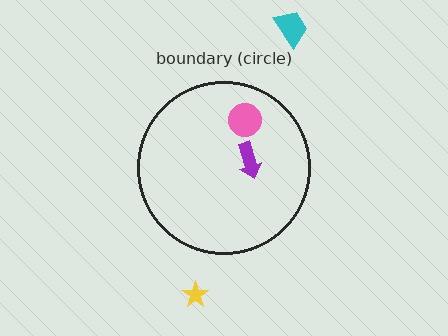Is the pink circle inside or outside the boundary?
Inside.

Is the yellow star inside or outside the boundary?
Outside.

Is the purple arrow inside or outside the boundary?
Inside.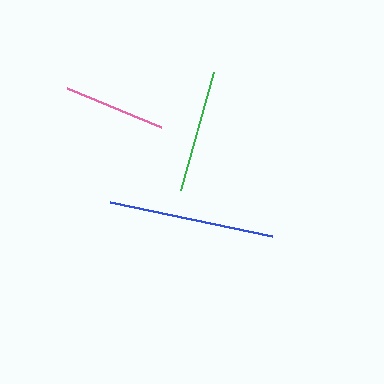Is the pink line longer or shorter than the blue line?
The blue line is longer than the pink line.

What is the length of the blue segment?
The blue segment is approximately 166 pixels long.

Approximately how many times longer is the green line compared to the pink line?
The green line is approximately 1.2 times the length of the pink line.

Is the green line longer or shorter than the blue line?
The blue line is longer than the green line.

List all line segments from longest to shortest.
From longest to shortest: blue, green, pink.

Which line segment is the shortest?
The pink line is the shortest at approximately 101 pixels.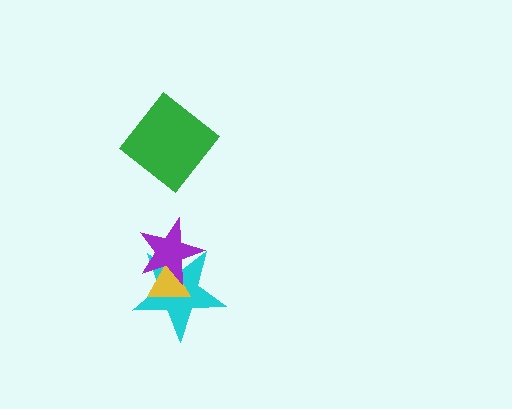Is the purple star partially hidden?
No, no other shape covers it.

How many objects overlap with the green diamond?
0 objects overlap with the green diamond.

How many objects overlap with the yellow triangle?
2 objects overlap with the yellow triangle.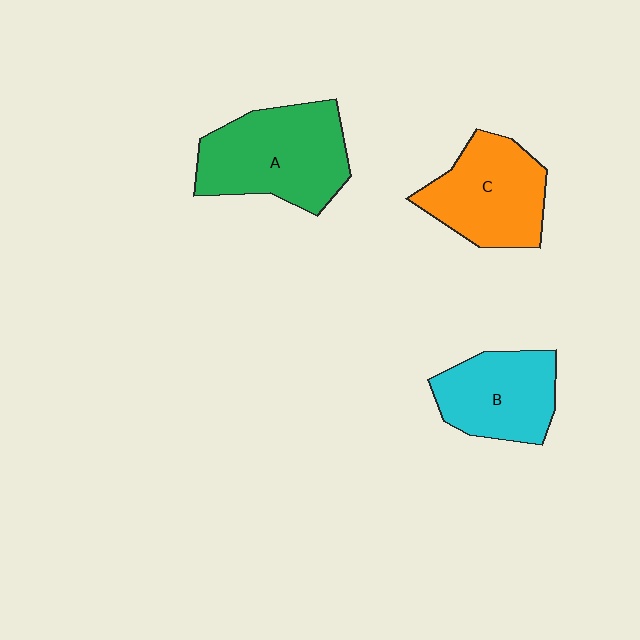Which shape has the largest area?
Shape A (green).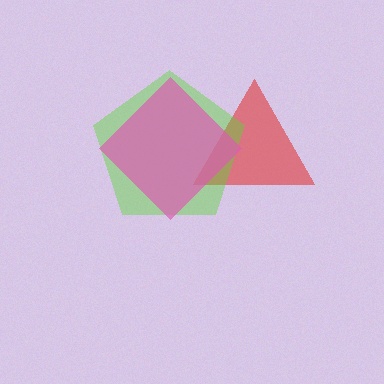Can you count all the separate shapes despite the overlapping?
Yes, there are 3 separate shapes.